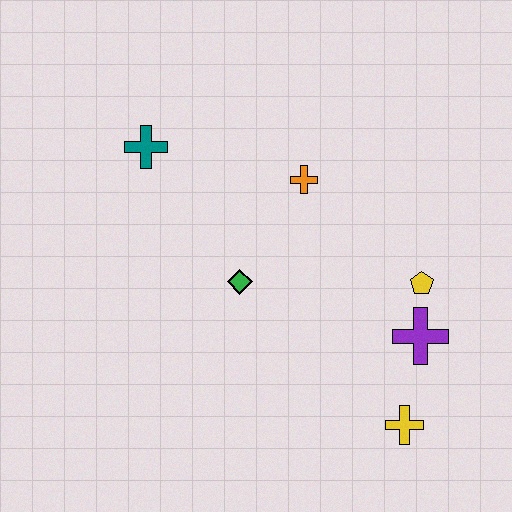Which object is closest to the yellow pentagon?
The purple cross is closest to the yellow pentagon.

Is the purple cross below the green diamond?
Yes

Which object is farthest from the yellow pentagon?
The teal cross is farthest from the yellow pentagon.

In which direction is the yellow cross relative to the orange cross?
The yellow cross is below the orange cross.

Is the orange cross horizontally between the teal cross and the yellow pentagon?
Yes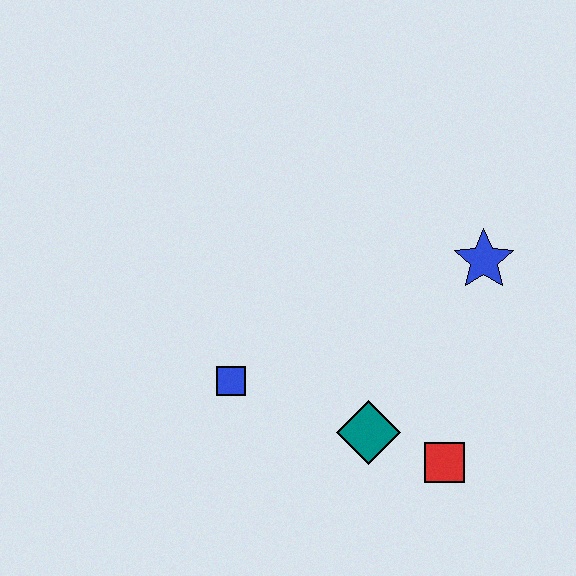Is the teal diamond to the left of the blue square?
No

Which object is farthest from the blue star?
The blue square is farthest from the blue star.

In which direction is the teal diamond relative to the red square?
The teal diamond is to the left of the red square.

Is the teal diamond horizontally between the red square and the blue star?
No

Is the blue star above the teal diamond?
Yes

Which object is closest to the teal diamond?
The red square is closest to the teal diamond.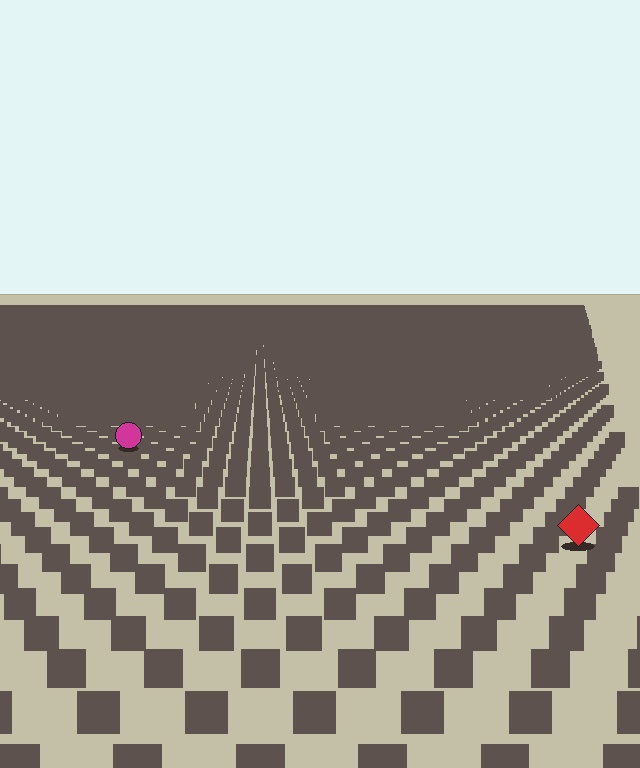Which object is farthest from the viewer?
The magenta circle is farthest from the viewer. It appears smaller and the ground texture around it is denser.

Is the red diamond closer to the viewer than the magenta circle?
Yes. The red diamond is closer — you can tell from the texture gradient: the ground texture is coarser near it.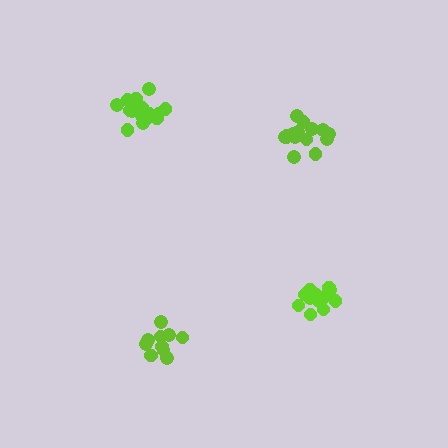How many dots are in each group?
Group 1: 10 dots, Group 2: 16 dots, Group 3: 16 dots, Group 4: 13 dots (55 total).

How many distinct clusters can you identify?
There are 4 distinct clusters.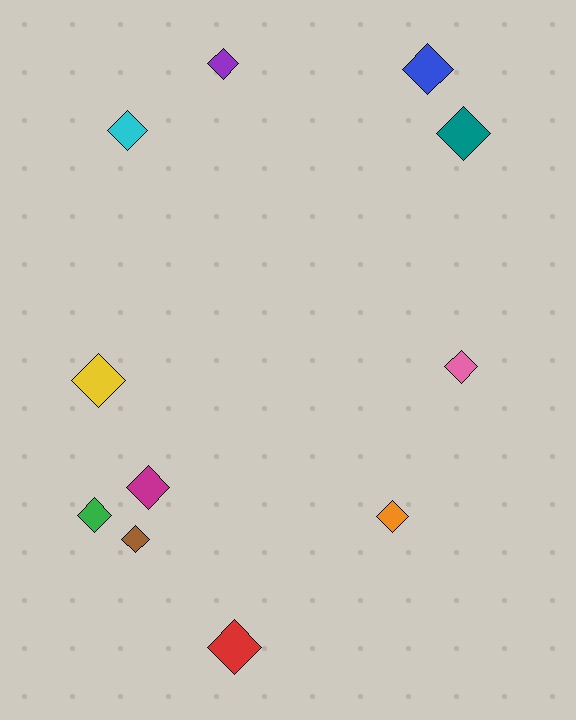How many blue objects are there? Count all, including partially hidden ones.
There is 1 blue object.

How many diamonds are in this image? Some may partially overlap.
There are 11 diamonds.